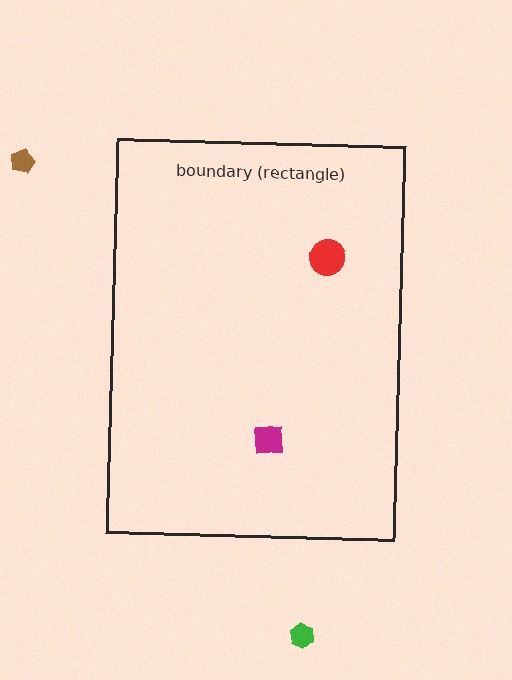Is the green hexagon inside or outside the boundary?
Outside.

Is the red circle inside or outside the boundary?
Inside.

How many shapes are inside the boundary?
2 inside, 2 outside.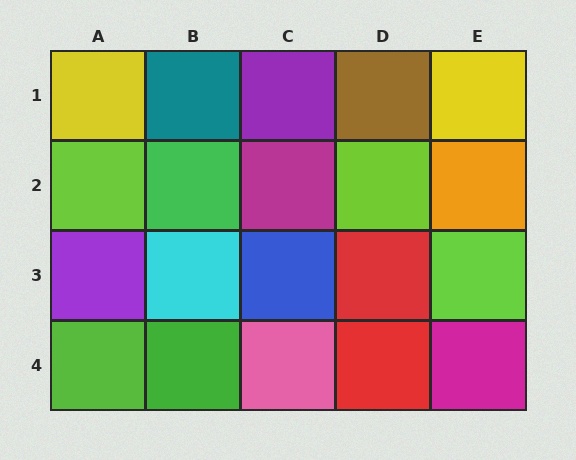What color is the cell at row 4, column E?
Magenta.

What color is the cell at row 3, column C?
Blue.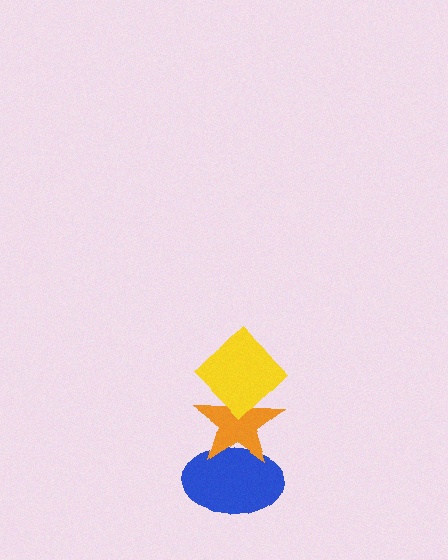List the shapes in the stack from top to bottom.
From top to bottom: the yellow diamond, the orange star, the blue ellipse.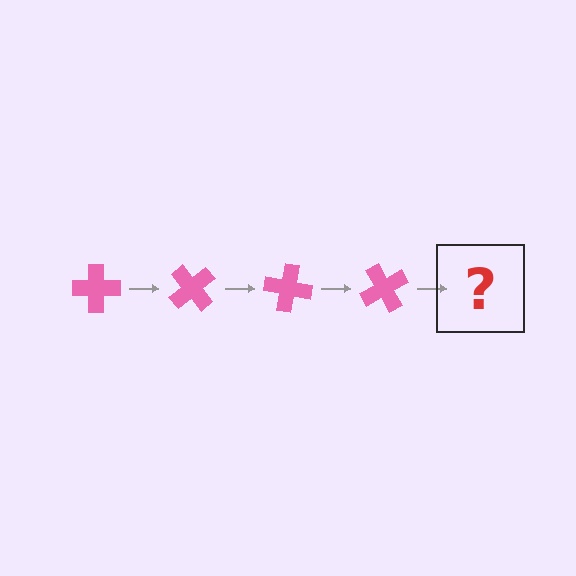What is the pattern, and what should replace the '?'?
The pattern is that the cross rotates 50 degrees each step. The '?' should be a pink cross rotated 200 degrees.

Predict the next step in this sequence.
The next step is a pink cross rotated 200 degrees.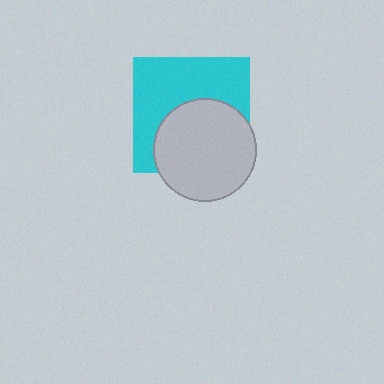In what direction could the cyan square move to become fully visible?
The cyan square could move up. That would shift it out from behind the light gray circle entirely.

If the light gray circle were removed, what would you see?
You would see the complete cyan square.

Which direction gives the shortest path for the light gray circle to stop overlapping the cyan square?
Moving down gives the shortest separation.